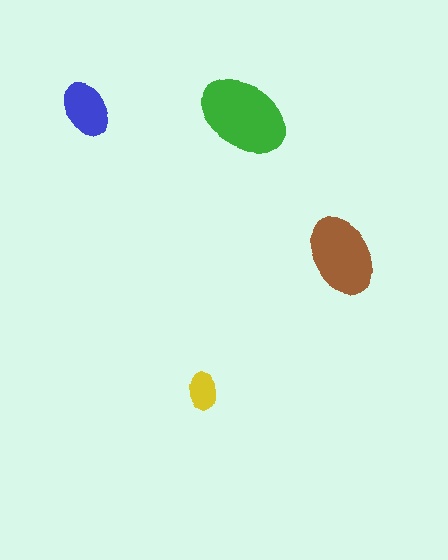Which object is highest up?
The green ellipse is topmost.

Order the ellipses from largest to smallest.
the green one, the brown one, the blue one, the yellow one.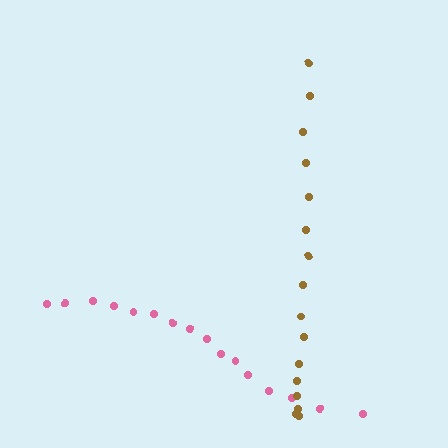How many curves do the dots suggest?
There are 2 distinct paths.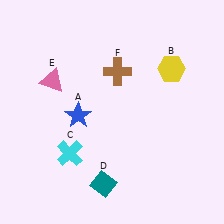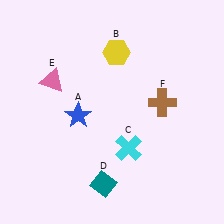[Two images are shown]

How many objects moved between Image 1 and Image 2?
3 objects moved between the two images.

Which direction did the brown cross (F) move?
The brown cross (F) moved right.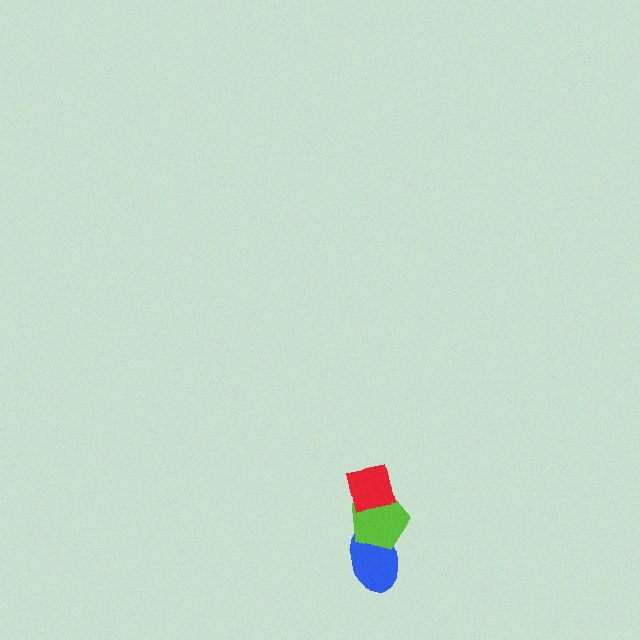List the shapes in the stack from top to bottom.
From top to bottom: the red square, the lime pentagon, the blue ellipse.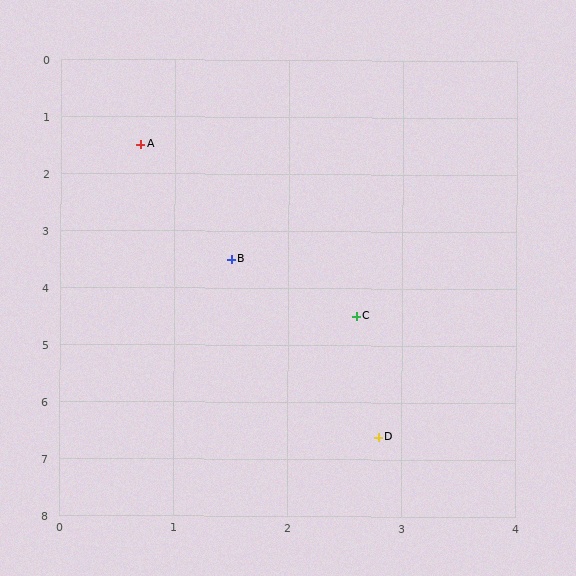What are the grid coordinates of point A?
Point A is at approximately (0.7, 1.5).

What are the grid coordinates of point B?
Point B is at approximately (1.5, 3.5).